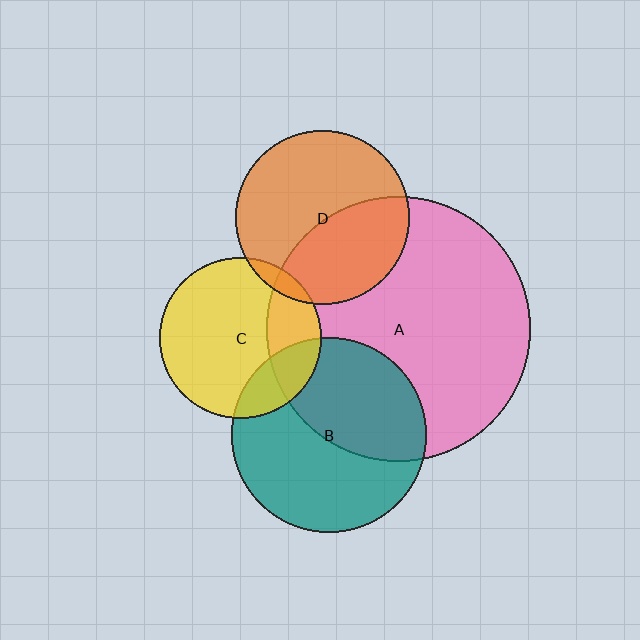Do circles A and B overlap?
Yes.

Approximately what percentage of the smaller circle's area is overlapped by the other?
Approximately 45%.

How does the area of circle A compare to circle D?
Approximately 2.3 times.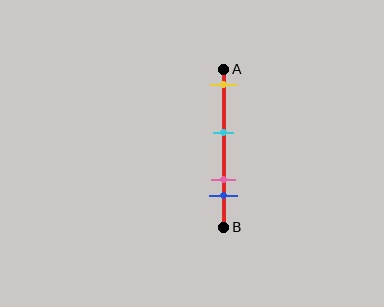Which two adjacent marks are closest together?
The pink and blue marks are the closest adjacent pair.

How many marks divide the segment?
There are 4 marks dividing the segment.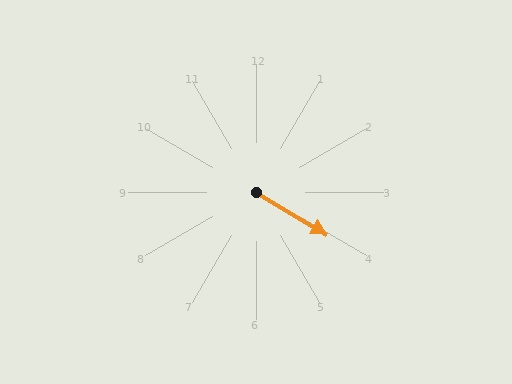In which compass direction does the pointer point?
Southeast.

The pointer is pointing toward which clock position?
Roughly 4 o'clock.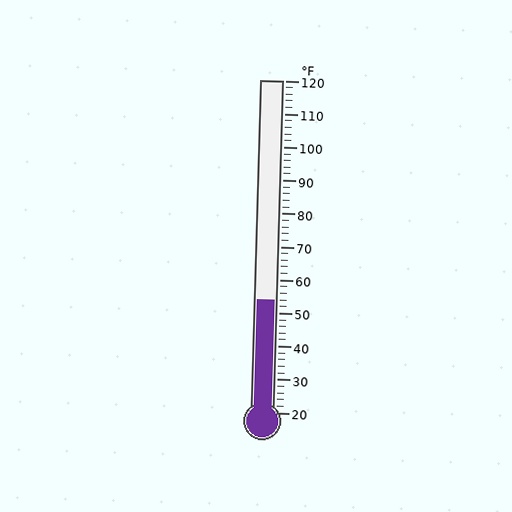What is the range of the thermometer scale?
The thermometer scale ranges from 20°F to 120°F.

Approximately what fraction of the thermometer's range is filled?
The thermometer is filled to approximately 35% of its range.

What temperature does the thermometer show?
The thermometer shows approximately 54°F.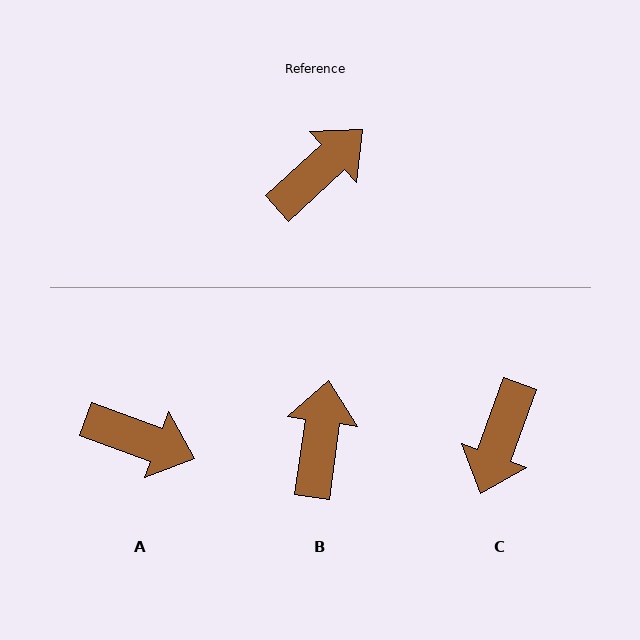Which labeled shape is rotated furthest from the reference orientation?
C, about 153 degrees away.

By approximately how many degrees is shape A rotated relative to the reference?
Approximately 63 degrees clockwise.